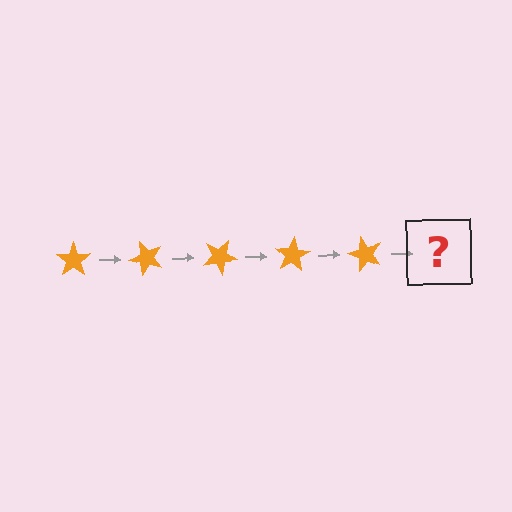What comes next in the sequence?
The next element should be an orange star rotated 250 degrees.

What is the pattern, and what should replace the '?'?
The pattern is that the star rotates 50 degrees each step. The '?' should be an orange star rotated 250 degrees.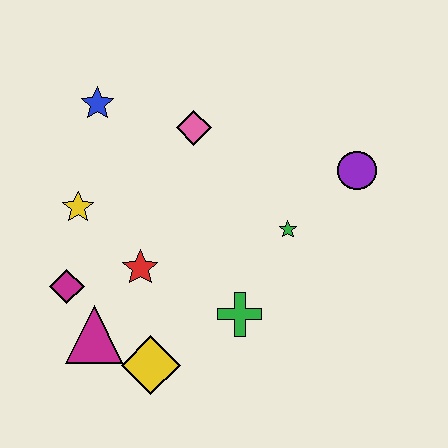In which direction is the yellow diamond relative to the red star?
The yellow diamond is below the red star.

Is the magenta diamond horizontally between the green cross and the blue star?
No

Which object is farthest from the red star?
The purple circle is farthest from the red star.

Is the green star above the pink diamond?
No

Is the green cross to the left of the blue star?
No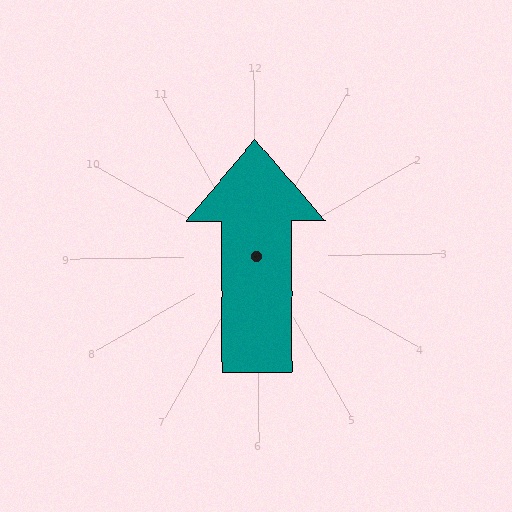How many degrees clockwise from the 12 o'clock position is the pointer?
Approximately 0 degrees.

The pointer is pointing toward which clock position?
Roughly 12 o'clock.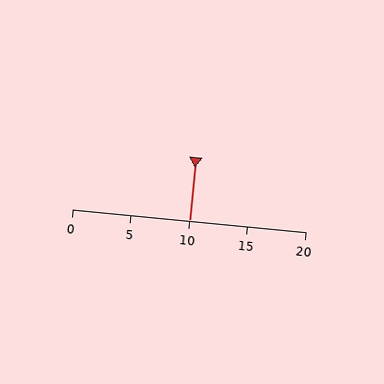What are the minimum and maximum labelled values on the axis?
The axis runs from 0 to 20.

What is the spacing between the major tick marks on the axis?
The major ticks are spaced 5 apart.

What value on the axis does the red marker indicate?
The marker indicates approximately 10.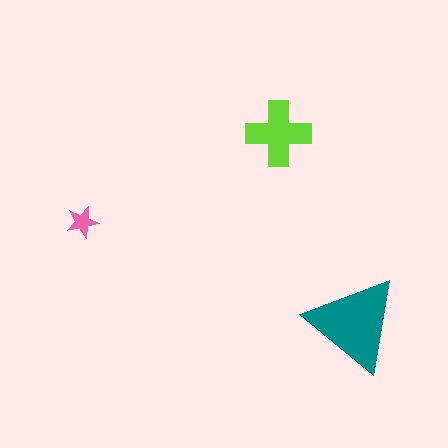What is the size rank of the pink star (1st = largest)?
3rd.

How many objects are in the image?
There are 3 objects in the image.